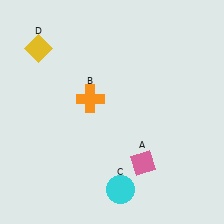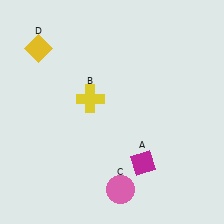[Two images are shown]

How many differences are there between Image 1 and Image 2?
There are 3 differences between the two images.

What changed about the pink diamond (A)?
In Image 1, A is pink. In Image 2, it changed to magenta.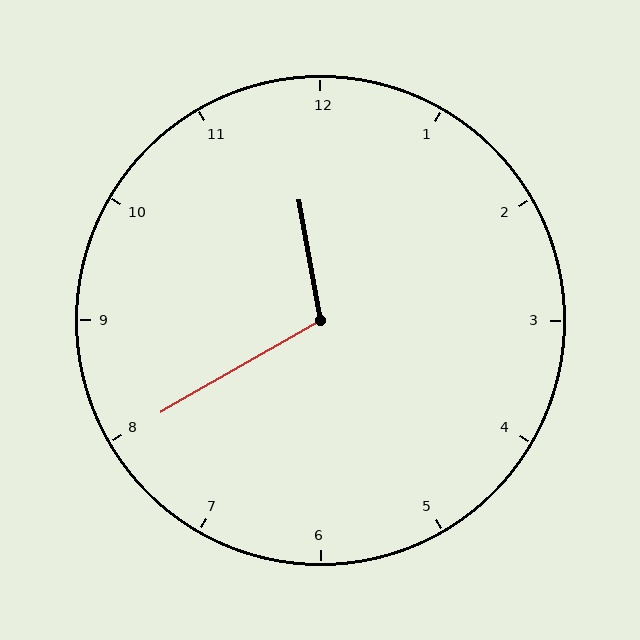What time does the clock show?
11:40.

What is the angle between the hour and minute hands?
Approximately 110 degrees.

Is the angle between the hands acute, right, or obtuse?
It is obtuse.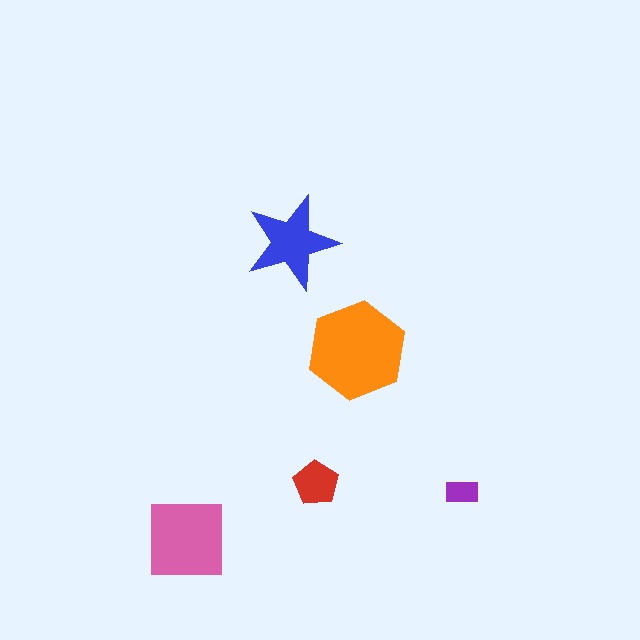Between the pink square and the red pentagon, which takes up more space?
The pink square.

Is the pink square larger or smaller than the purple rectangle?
Larger.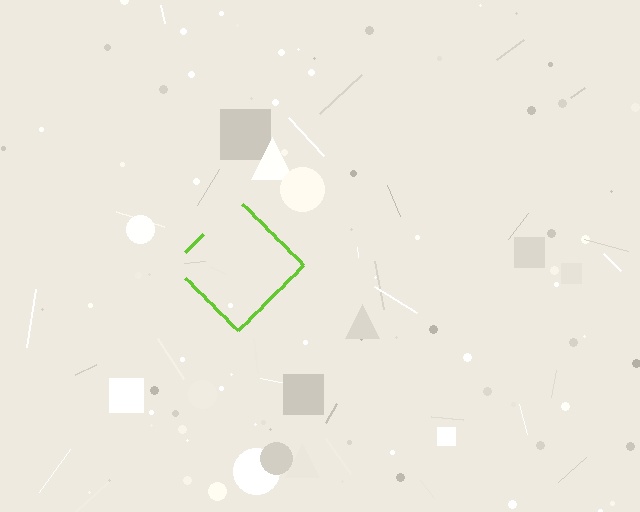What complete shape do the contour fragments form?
The contour fragments form a diamond.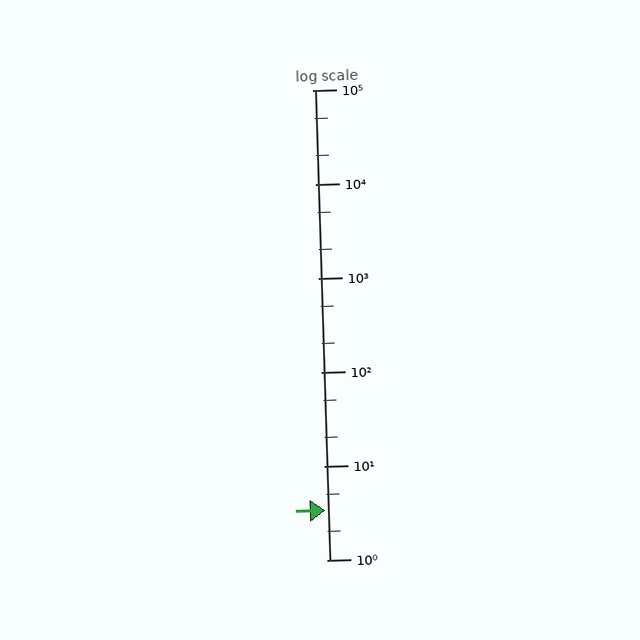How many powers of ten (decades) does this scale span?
The scale spans 5 decades, from 1 to 100000.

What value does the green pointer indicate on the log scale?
The pointer indicates approximately 3.4.